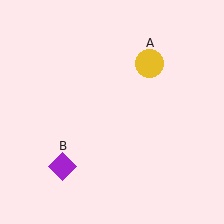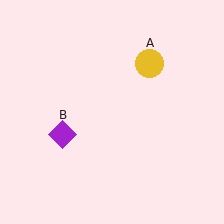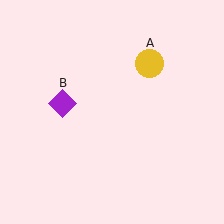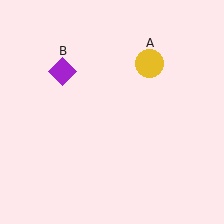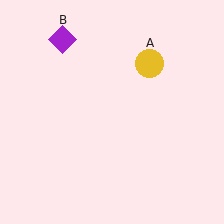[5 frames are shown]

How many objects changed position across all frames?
1 object changed position: purple diamond (object B).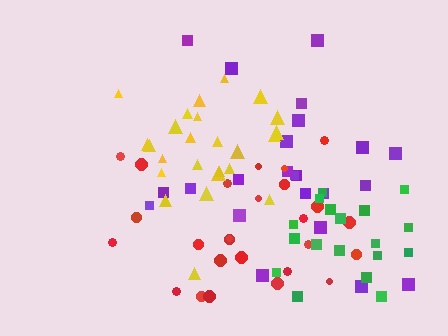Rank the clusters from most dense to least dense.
yellow, green, red, purple.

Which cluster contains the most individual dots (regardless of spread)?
Red (27).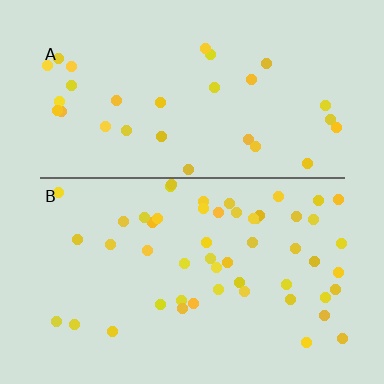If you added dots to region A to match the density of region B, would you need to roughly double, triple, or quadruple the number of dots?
Approximately double.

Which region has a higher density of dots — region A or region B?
B (the bottom).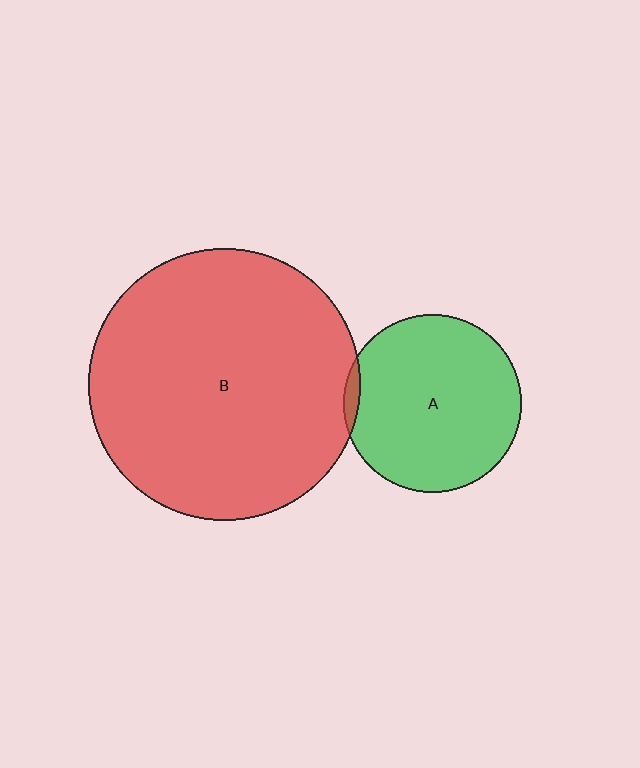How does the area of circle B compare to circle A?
Approximately 2.3 times.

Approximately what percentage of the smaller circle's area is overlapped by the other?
Approximately 5%.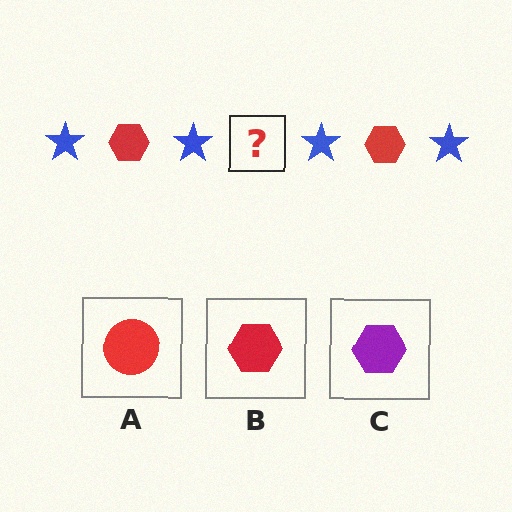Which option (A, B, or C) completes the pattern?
B.